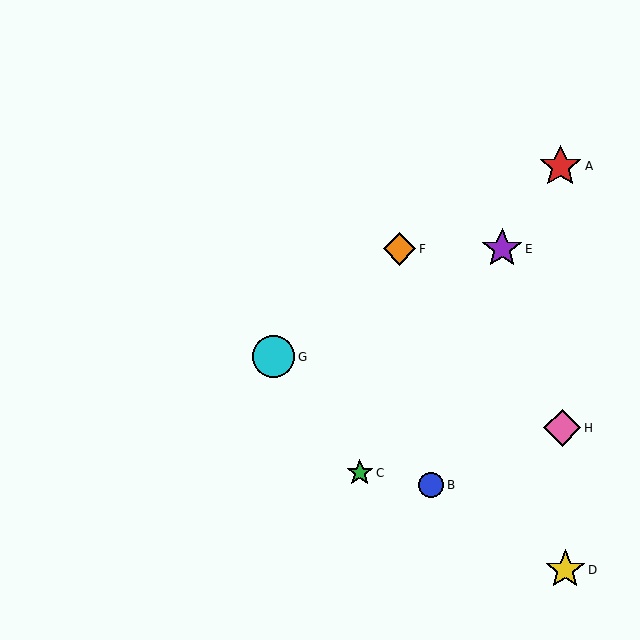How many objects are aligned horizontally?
2 objects (E, F) are aligned horizontally.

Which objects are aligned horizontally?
Objects E, F are aligned horizontally.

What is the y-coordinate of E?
Object E is at y≈249.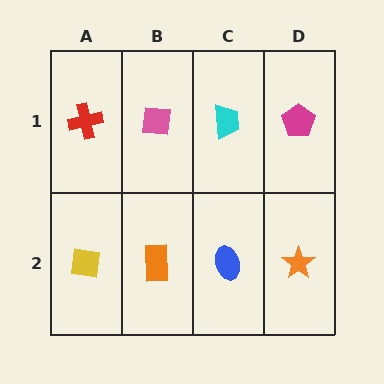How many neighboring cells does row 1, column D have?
2.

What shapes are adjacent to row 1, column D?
An orange star (row 2, column D), a cyan trapezoid (row 1, column C).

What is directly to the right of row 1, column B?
A cyan trapezoid.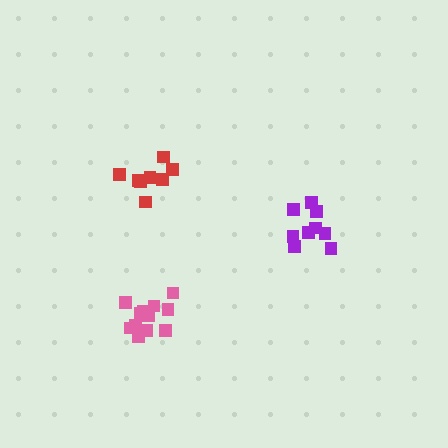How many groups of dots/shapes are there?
There are 3 groups.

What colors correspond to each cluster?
The clusters are colored: purple, pink, red.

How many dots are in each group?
Group 1: 9 dots, Group 2: 12 dots, Group 3: 8 dots (29 total).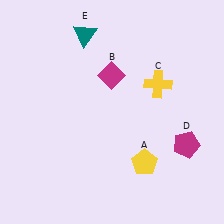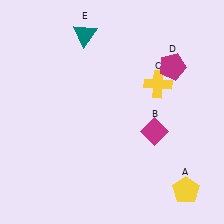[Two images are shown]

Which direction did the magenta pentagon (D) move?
The magenta pentagon (D) moved up.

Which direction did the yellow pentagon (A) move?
The yellow pentagon (A) moved right.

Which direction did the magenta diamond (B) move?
The magenta diamond (B) moved down.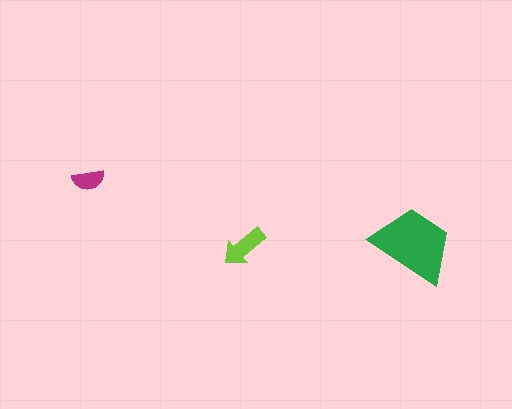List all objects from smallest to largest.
The magenta semicircle, the lime arrow, the green trapezoid.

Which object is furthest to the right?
The green trapezoid is rightmost.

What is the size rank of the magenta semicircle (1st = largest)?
3rd.